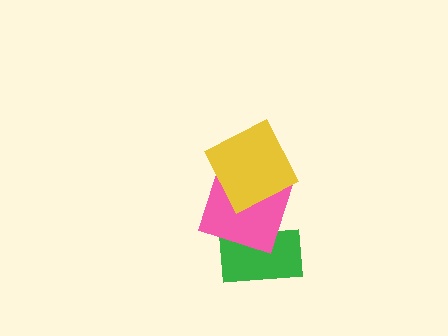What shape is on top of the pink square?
The yellow square is on top of the pink square.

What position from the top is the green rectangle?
The green rectangle is 3rd from the top.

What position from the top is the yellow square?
The yellow square is 1st from the top.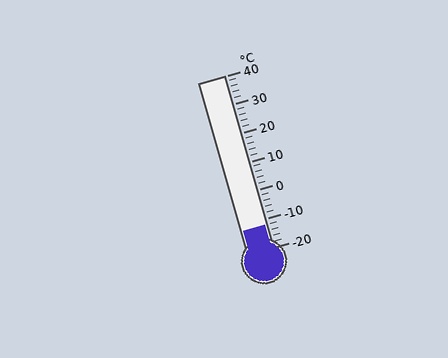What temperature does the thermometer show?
The thermometer shows approximately -12°C.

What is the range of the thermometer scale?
The thermometer scale ranges from -20°C to 40°C.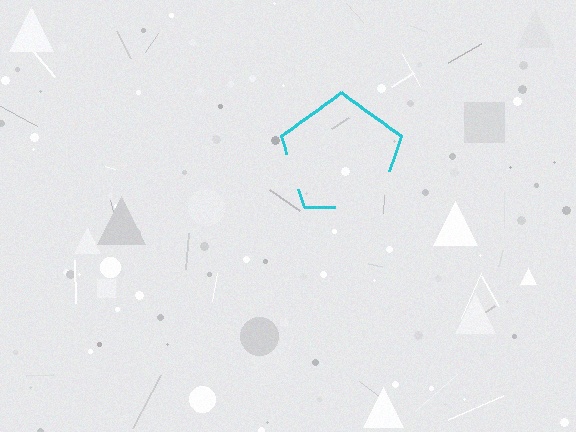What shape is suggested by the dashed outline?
The dashed outline suggests a pentagon.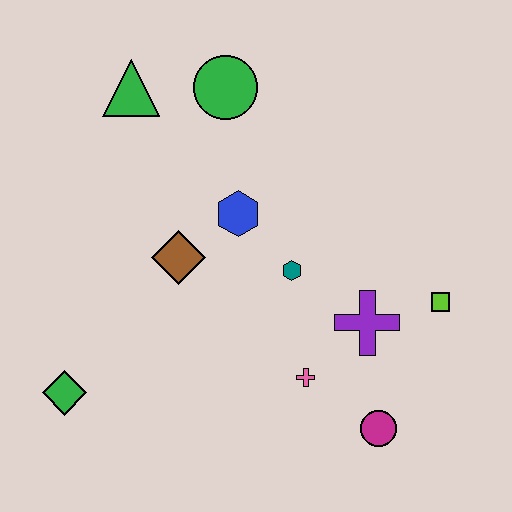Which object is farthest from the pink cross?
The green triangle is farthest from the pink cross.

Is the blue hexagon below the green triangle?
Yes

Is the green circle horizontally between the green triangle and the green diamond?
No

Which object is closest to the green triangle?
The green circle is closest to the green triangle.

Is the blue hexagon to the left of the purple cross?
Yes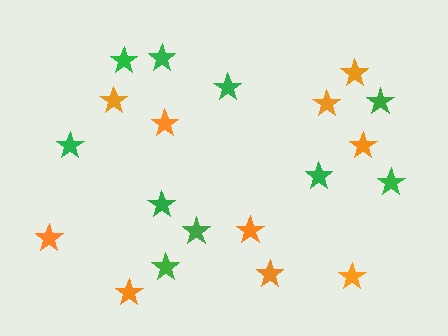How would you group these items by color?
There are 2 groups: one group of orange stars (10) and one group of green stars (10).